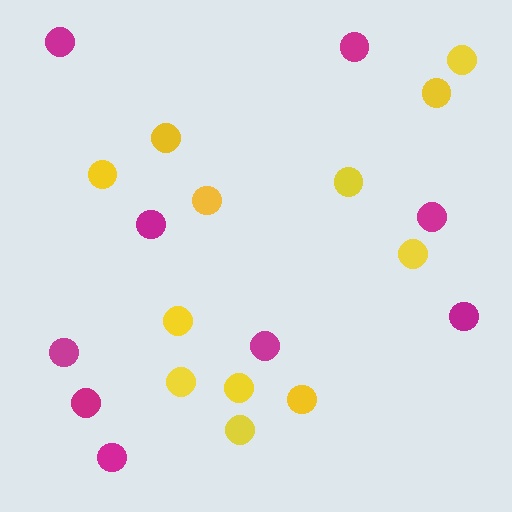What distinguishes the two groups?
There are 2 groups: one group of yellow circles (12) and one group of magenta circles (9).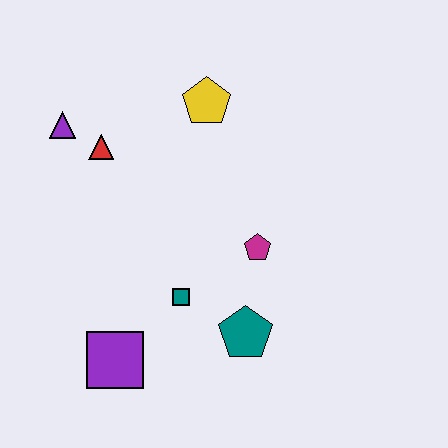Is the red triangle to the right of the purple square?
No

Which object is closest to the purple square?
The teal square is closest to the purple square.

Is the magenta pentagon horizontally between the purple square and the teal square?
No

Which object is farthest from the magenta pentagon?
The purple triangle is farthest from the magenta pentagon.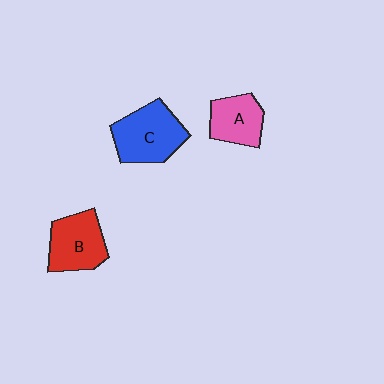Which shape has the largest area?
Shape C (blue).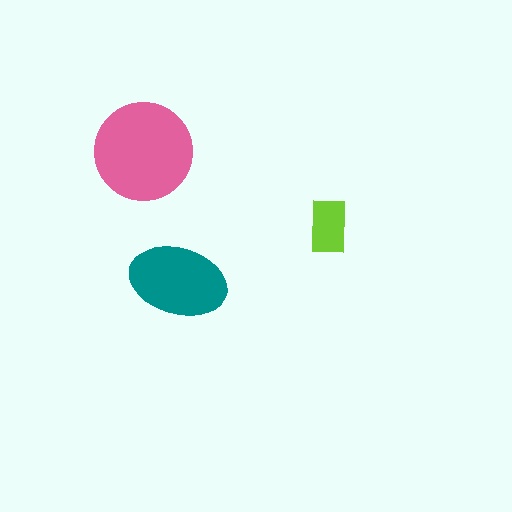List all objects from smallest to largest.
The lime rectangle, the teal ellipse, the pink circle.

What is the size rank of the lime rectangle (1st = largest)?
3rd.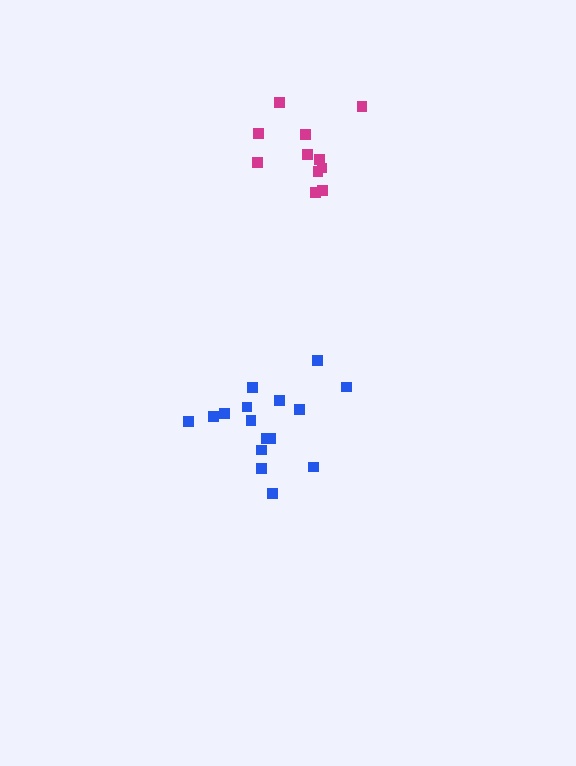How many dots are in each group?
Group 1: 11 dots, Group 2: 16 dots (27 total).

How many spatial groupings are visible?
There are 2 spatial groupings.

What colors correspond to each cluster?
The clusters are colored: magenta, blue.